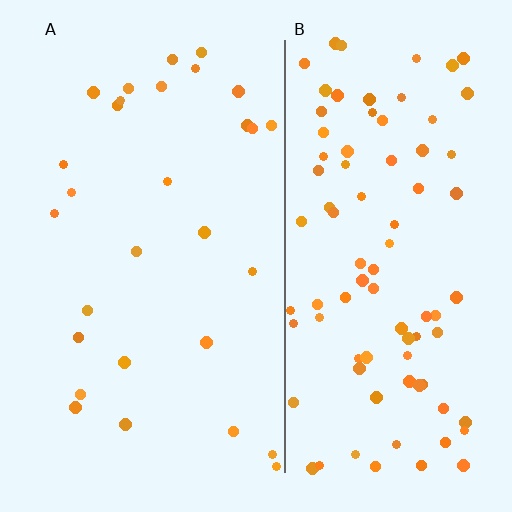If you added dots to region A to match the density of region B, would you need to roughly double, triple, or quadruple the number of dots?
Approximately triple.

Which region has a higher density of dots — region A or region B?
B (the right).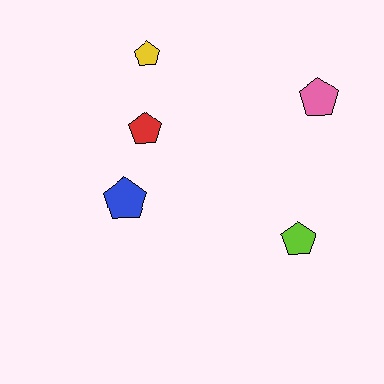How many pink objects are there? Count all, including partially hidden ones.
There is 1 pink object.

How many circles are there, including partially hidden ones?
There are no circles.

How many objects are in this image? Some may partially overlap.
There are 5 objects.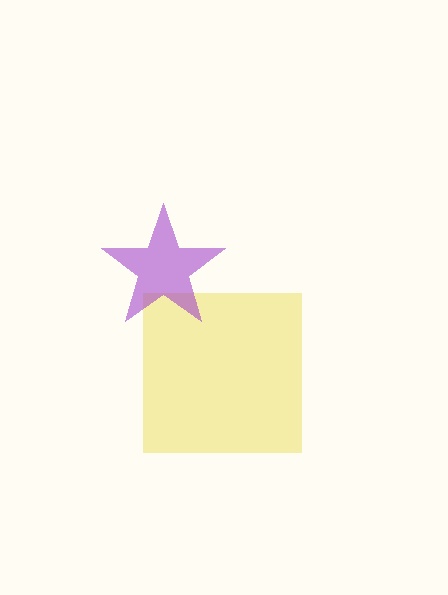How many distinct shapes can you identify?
There are 2 distinct shapes: a yellow square, a purple star.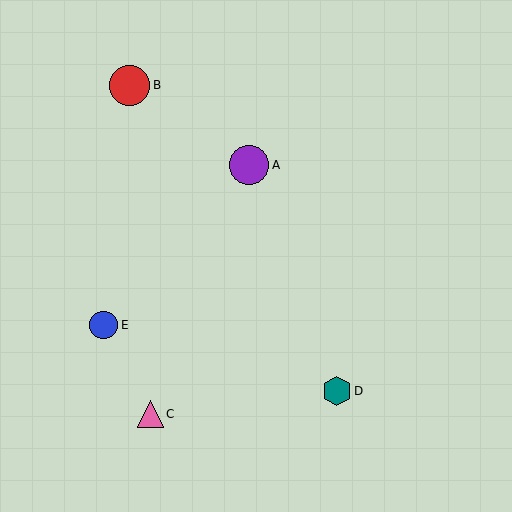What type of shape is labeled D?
Shape D is a teal hexagon.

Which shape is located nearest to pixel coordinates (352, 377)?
The teal hexagon (labeled D) at (337, 391) is nearest to that location.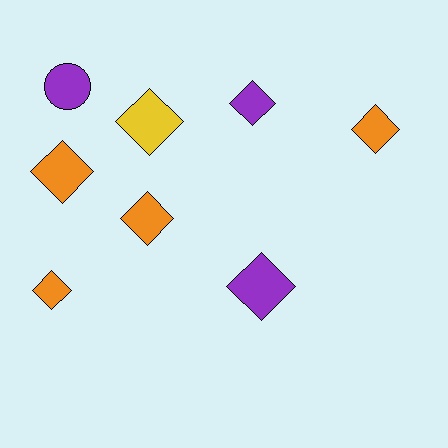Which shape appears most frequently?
Diamond, with 7 objects.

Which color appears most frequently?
Orange, with 4 objects.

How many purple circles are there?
There is 1 purple circle.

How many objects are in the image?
There are 8 objects.